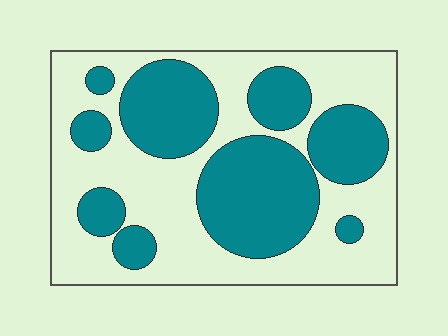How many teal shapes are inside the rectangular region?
9.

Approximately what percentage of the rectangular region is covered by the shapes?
Approximately 40%.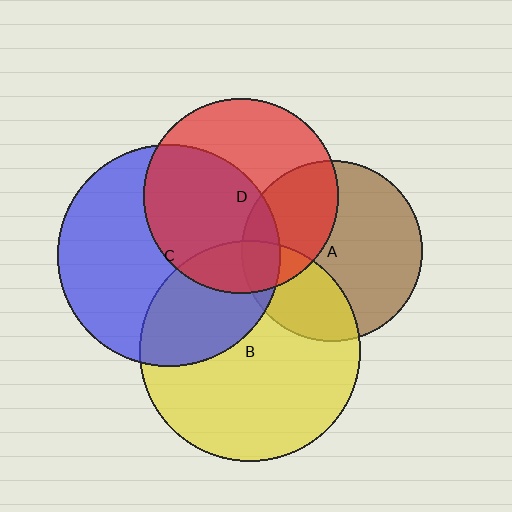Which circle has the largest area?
Circle C (blue).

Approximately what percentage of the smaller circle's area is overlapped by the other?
Approximately 10%.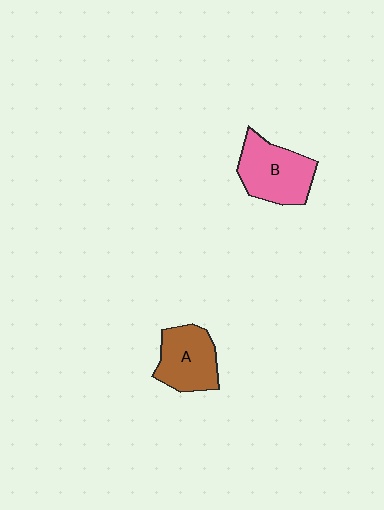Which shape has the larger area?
Shape B (pink).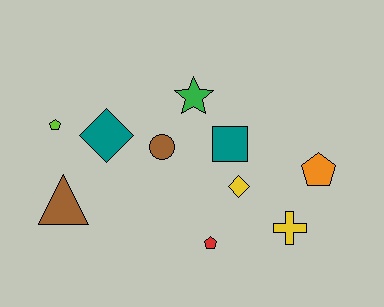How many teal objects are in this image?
There are 2 teal objects.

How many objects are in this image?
There are 10 objects.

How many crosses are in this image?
There is 1 cross.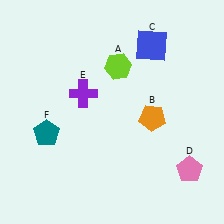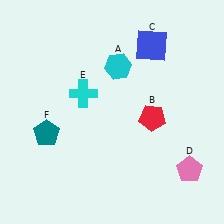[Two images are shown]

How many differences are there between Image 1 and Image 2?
There are 3 differences between the two images.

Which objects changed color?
A changed from lime to cyan. B changed from orange to red. E changed from purple to cyan.